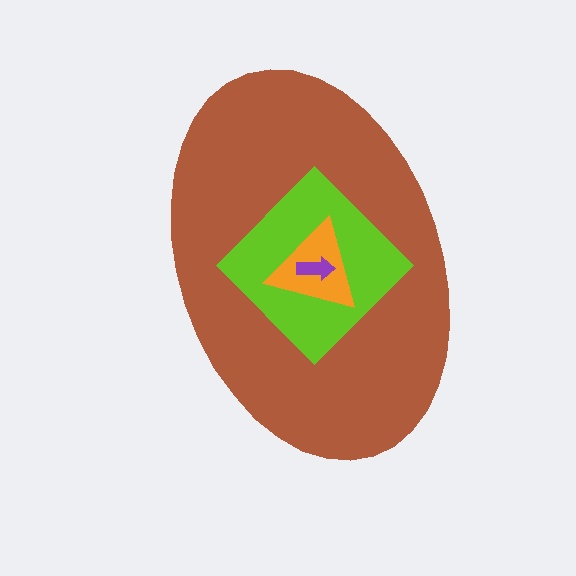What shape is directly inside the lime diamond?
The orange triangle.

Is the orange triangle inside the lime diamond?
Yes.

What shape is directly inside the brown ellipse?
The lime diamond.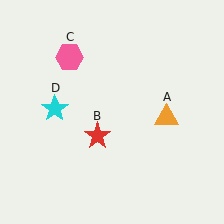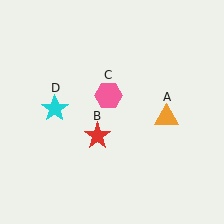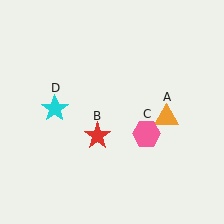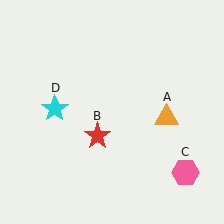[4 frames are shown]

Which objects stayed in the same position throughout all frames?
Orange triangle (object A) and red star (object B) and cyan star (object D) remained stationary.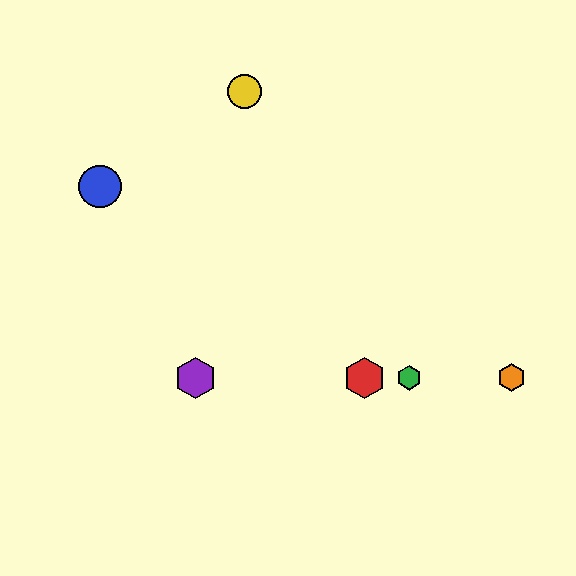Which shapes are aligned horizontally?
The red hexagon, the green hexagon, the purple hexagon, the orange hexagon are aligned horizontally.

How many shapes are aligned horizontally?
4 shapes (the red hexagon, the green hexagon, the purple hexagon, the orange hexagon) are aligned horizontally.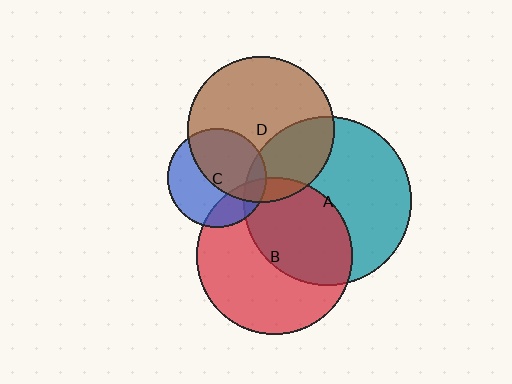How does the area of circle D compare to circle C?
Approximately 2.2 times.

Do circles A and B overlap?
Yes.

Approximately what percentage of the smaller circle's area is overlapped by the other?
Approximately 45%.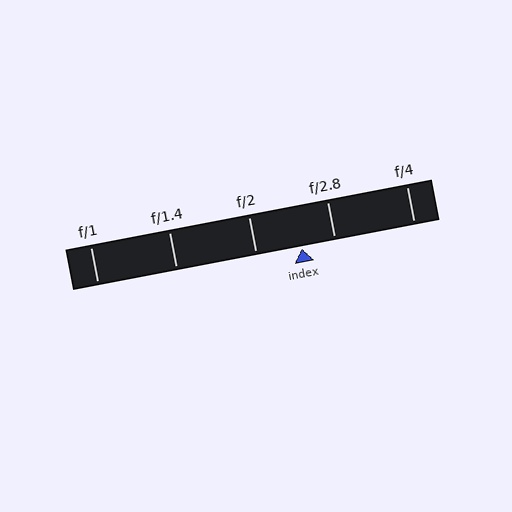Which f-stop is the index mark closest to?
The index mark is closest to f/2.8.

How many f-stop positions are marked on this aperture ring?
There are 5 f-stop positions marked.